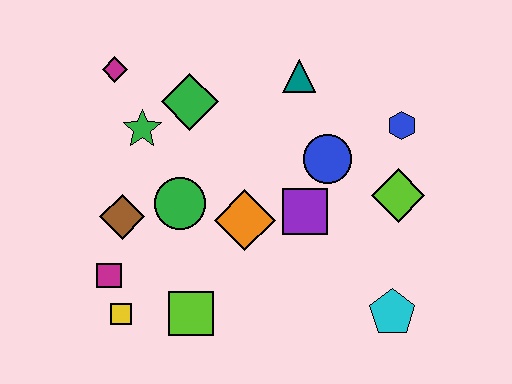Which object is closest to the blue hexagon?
The lime diamond is closest to the blue hexagon.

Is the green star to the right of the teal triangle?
No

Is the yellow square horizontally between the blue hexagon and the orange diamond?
No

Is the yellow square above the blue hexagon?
No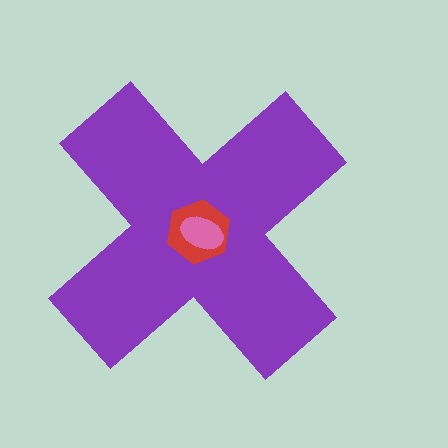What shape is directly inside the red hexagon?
The pink ellipse.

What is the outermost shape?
The purple cross.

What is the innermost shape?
The pink ellipse.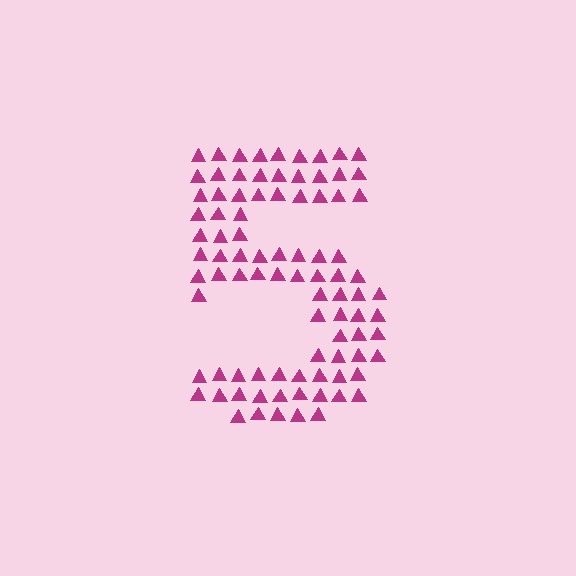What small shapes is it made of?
It is made of small triangles.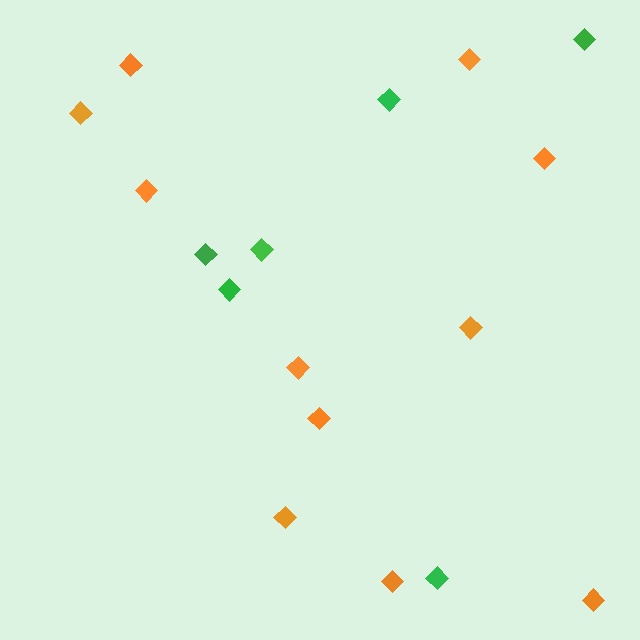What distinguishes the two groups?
There are 2 groups: one group of green diamonds (6) and one group of orange diamonds (11).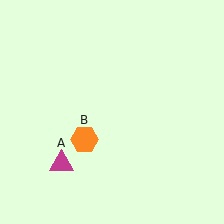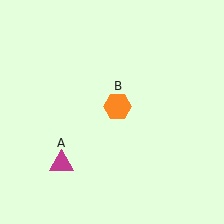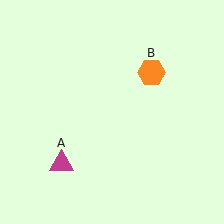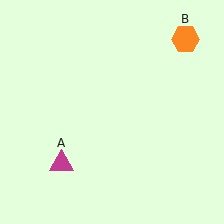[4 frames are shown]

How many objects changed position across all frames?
1 object changed position: orange hexagon (object B).